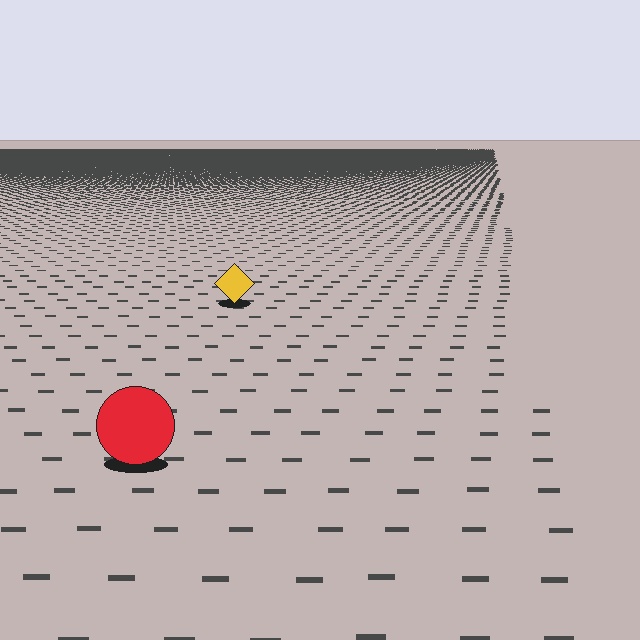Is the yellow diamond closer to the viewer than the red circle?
No. The red circle is closer — you can tell from the texture gradient: the ground texture is coarser near it.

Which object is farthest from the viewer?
The yellow diamond is farthest from the viewer. It appears smaller and the ground texture around it is denser.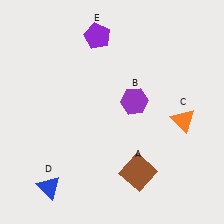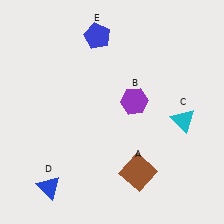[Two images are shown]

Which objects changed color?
C changed from orange to cyan. E changed from purple to blue.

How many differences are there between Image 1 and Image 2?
There are 2 differences between the two images.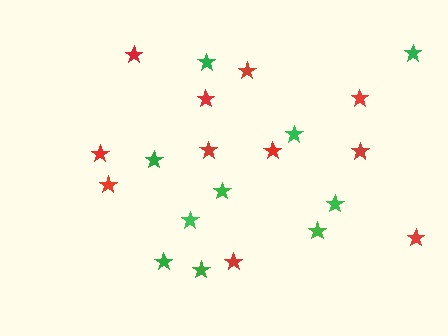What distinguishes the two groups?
There are 2 groups: one group of red stars (11) and one group of green stars (10).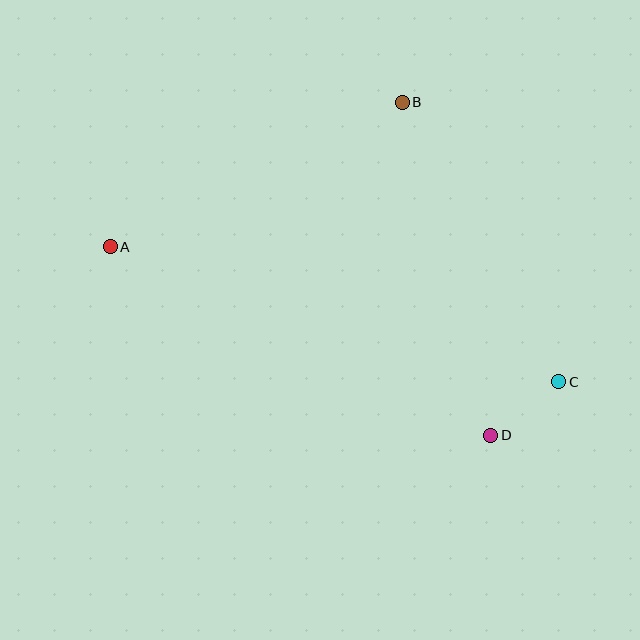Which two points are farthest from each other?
Points A and C are farthest from each other.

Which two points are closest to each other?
Points C and D are closest to each other.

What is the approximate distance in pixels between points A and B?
The distance between A and B is approximately 326 pixels.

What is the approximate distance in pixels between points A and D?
The distance between A and D is approximately 425 pixels.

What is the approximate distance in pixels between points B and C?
The distance between B and C is approximately 320 pixels.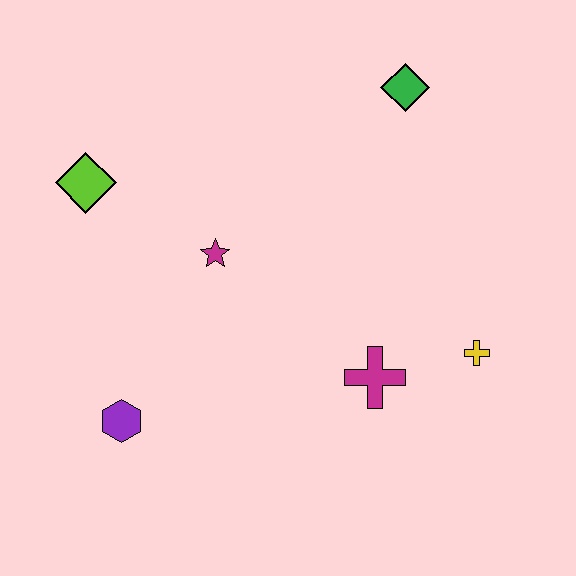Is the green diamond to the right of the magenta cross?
Yes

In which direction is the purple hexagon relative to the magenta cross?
The purple hexagon is to the left of the magenta cross.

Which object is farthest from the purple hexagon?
The green diamond is farthest from the purple hexagon.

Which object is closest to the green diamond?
The magenta star is closest to the green diamond.